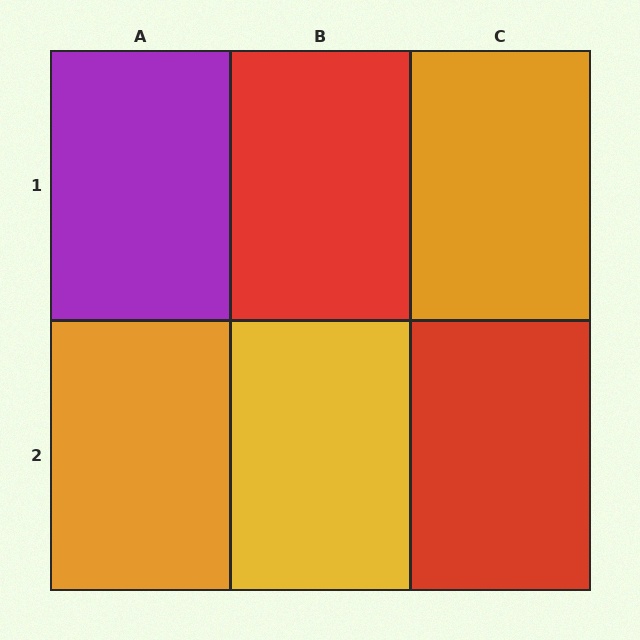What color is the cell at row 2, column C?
Red.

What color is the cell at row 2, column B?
Yellow.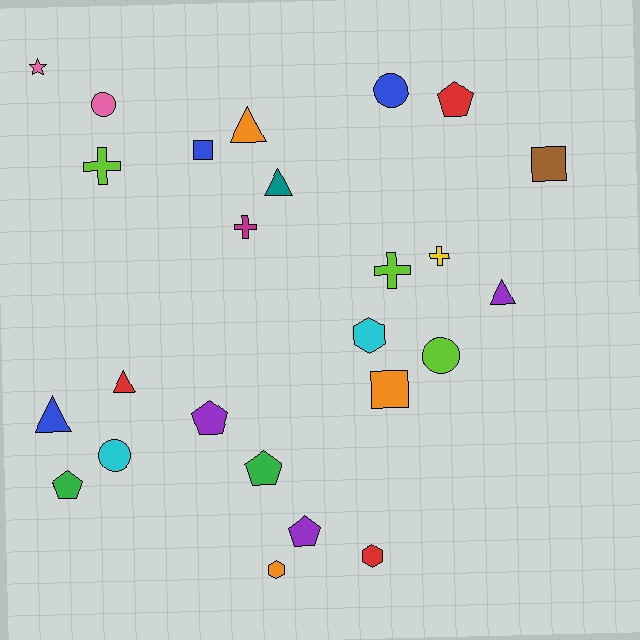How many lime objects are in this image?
There are 3 lime objects.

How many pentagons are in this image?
There are 5 pentagons.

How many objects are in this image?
There are 25 objects.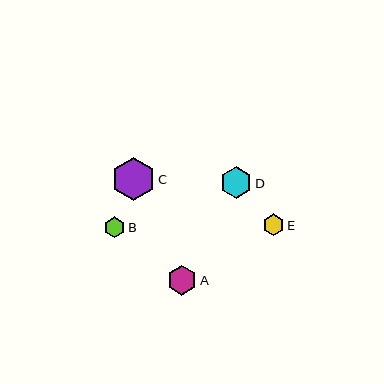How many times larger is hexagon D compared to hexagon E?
Hexagon D is approximately 1.5 times the size of hexagon E.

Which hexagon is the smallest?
Hexagon B is the smallest with a size of approximately 20 pixels.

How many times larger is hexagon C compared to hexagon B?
Hexagon C is approximately 2.1 times the size of hexagon B.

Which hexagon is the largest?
Hexagon C is the largest with a size of approximately 43 pixels.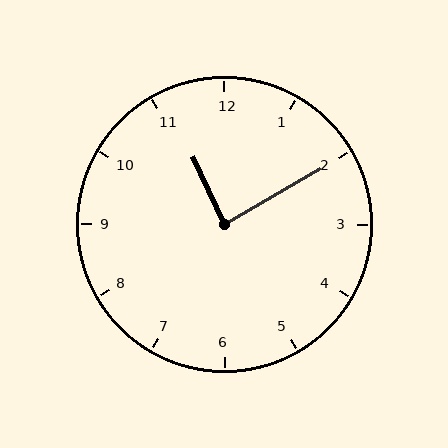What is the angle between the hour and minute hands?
Approximately 85 degrees.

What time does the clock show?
11:10.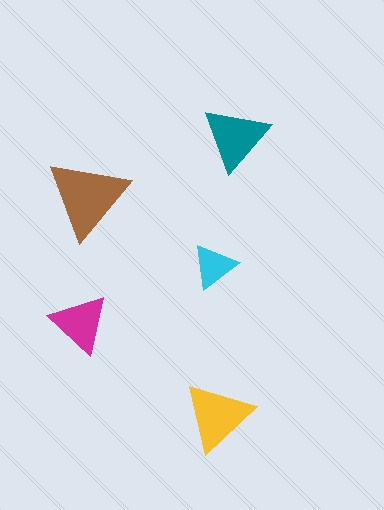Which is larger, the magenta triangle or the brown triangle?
The brown one.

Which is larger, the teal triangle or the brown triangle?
The brown one.